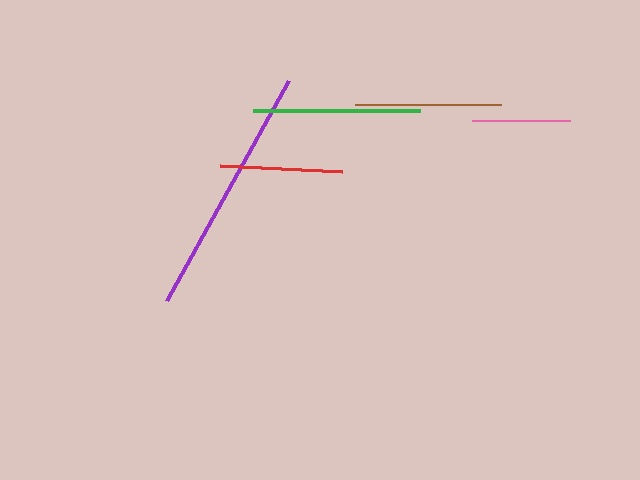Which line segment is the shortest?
The pink line is the shortest at approximately 98 pixels.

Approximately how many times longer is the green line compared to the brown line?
The green line is approximately 1.1 times the length of the brown line.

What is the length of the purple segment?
The purple segment is approximately 251 pixels long.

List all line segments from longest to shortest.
From longest to shortest: purple, green, brown, red, pink.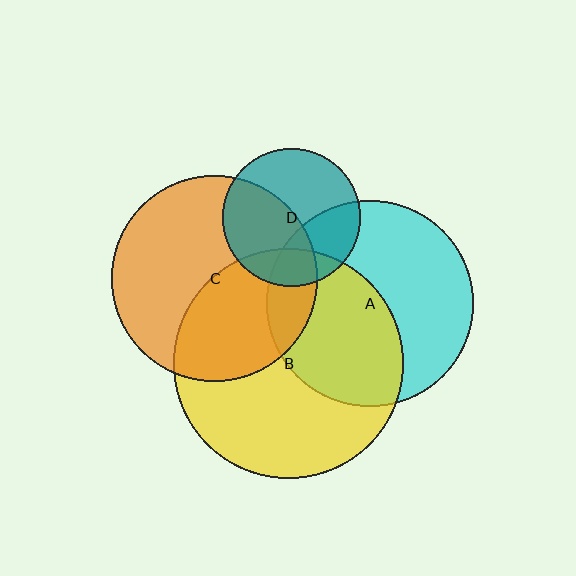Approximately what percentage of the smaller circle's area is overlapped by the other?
Approximately 40%.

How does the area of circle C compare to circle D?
Approximately 2.2 times.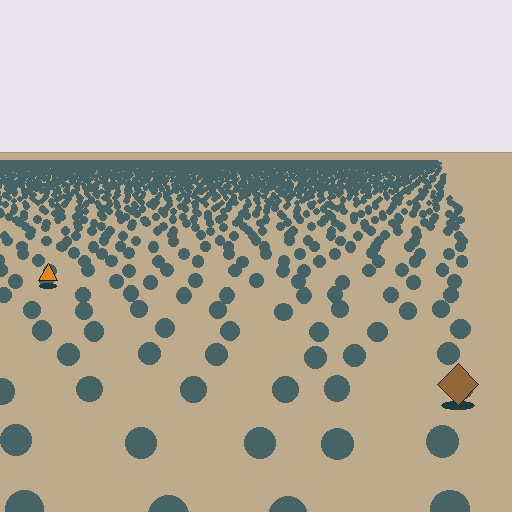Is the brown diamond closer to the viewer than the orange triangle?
Yes. The brown diamond is closer — you can tell from the texture gradient: the ground texture is coarser near it.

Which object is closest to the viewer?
The brown diamond is closest. The texture marks near it are larger and more spread out.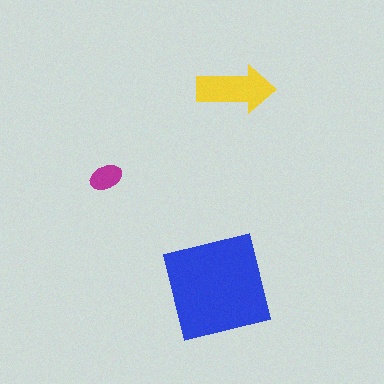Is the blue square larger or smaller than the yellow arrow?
Larger.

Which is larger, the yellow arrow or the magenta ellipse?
The yellow arrow.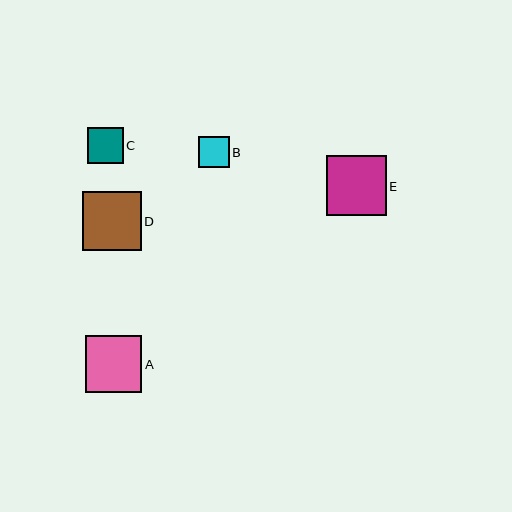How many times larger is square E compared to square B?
Square E is approximately 1.9 times the size of square B.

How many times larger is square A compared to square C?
Square A is approximately 1.6 times the size of square C.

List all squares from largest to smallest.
From largest to smallest: E, D, A, C, B.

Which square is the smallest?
Square B is the smallest with a size of approximately 31 pixels.